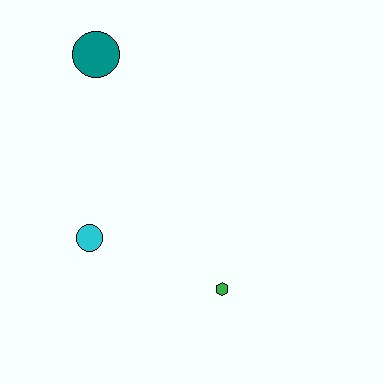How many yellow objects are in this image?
There are no yellow objects.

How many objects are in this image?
There are 3 objects.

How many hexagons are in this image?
There is 1 hexagon.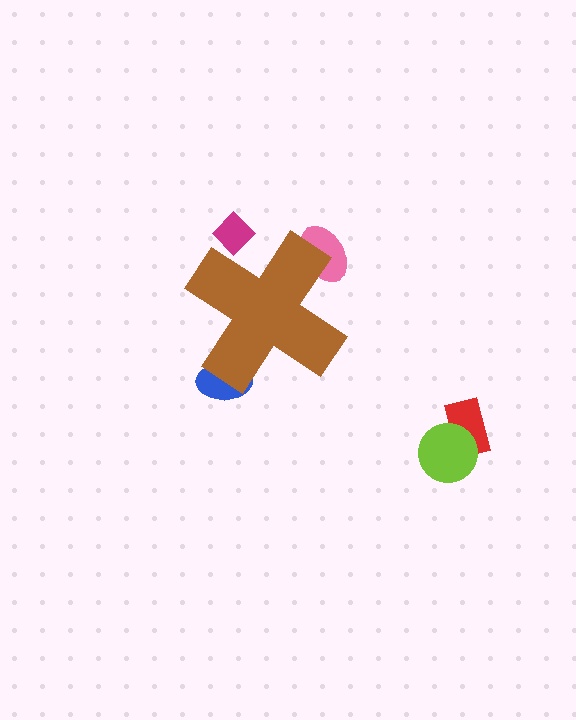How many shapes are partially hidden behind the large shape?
3 shapes are partially hidden.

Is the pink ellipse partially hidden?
Yes, the pink ellipse is partially hidden behind the brown cross.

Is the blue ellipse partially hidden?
Yes, the blue ellipse is partially hidden behind the brown cross.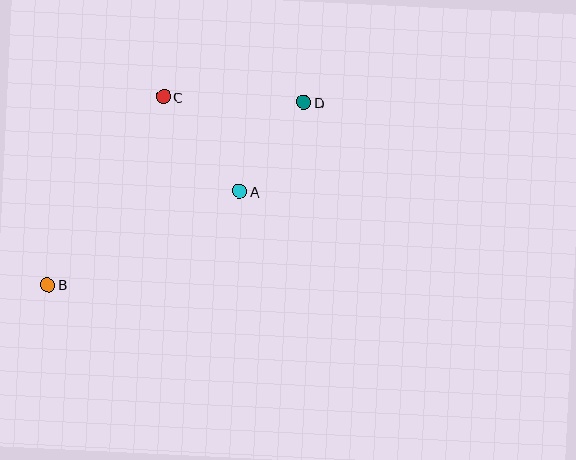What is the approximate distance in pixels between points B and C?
The distance between B and C is approximately 221 pixels.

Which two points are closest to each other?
Points A and D are closest to each other.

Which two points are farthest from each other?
Points B and D are farthest from each other.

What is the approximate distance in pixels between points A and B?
The distance between A and B is approximately 213 pixels.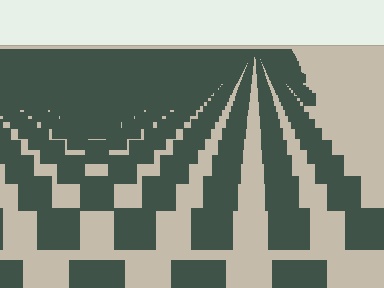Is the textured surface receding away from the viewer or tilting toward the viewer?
The surface is receding away from the viewer. Texture elements get smaller and denser toward the top.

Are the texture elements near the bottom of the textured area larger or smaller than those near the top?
Larger. Near the bottom, elements are closer to the viewer and appear at a bigger on-screen size.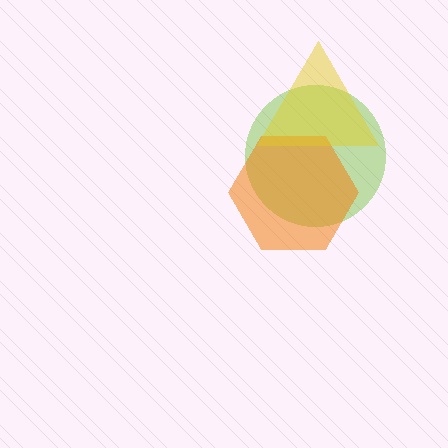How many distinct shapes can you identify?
There are 3 distinct shapes: a lime circle, an orange hexagon, a yellow triangle.